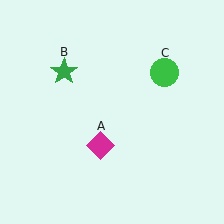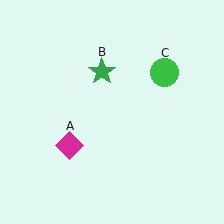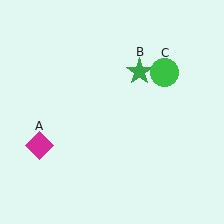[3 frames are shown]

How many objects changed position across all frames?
2 objects changed position: magenta diamond (object A), green star (object B).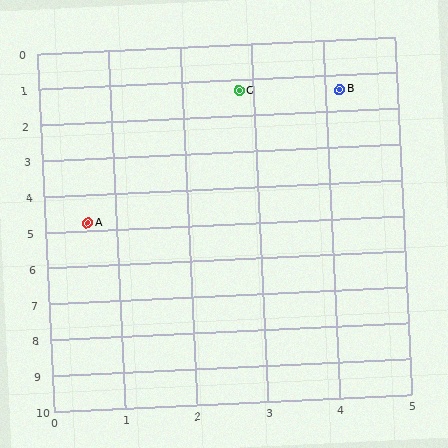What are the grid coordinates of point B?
Point B is at approximately (4.2, 1.4).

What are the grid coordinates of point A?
Point A is at approximately (0.6, 4.8).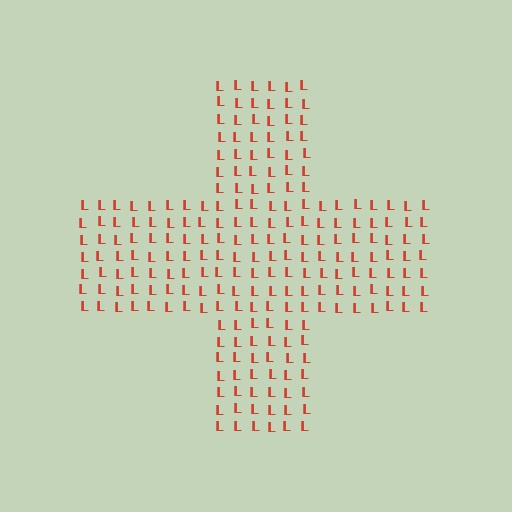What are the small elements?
The small elements are letter L's.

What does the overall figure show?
The overall figure shows a cross.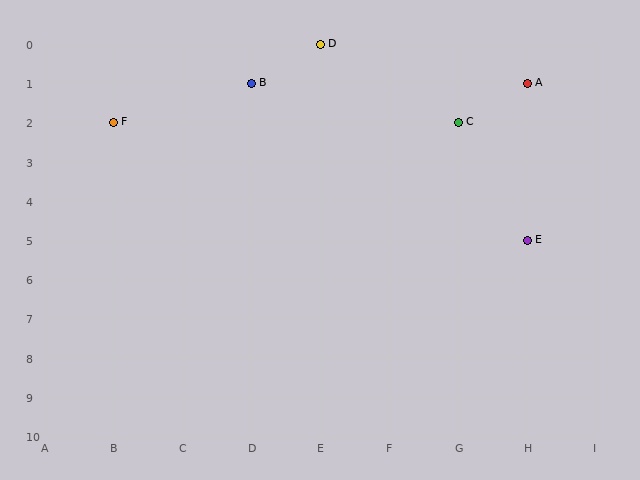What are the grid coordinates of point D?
Point D is at grid coordinates (E, 0).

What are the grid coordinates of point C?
Point C is at grid coordinates (G, 2).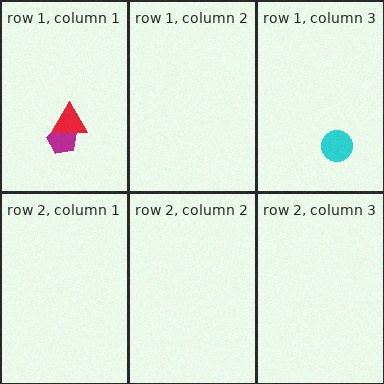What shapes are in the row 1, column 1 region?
The magenta pentagon, the red triangle.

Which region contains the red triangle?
The row 1, column 1 region.